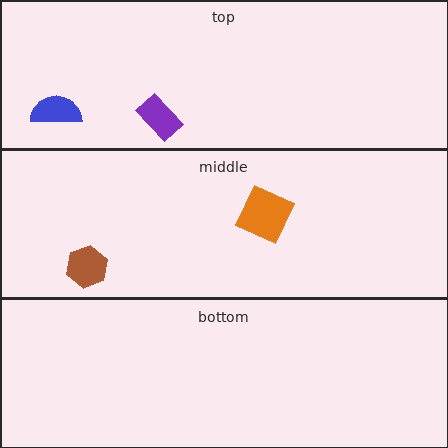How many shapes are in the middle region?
2.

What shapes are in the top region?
The purple rectangle, the blue semicircle.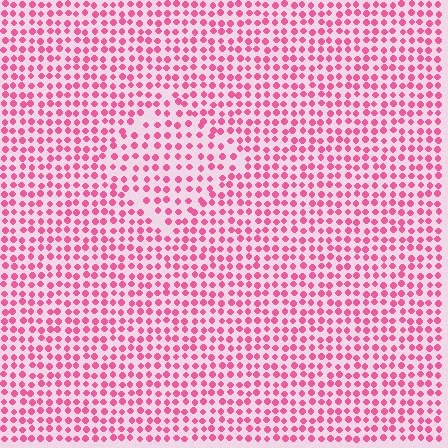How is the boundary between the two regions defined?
The boundary is defined by a change in element density (approximately 1.4x ratio). All elements are the same color, size, and shape.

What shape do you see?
I see a diamond.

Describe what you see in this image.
The image contains small pink elements arranged at two different densities. A diamond-shaped region is visible where the elements are less densely packed than the surrounding area.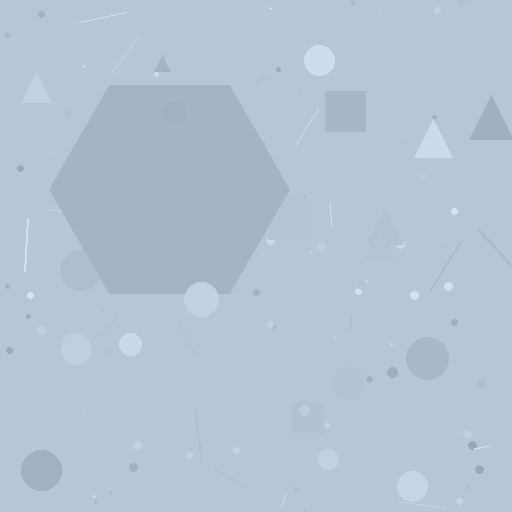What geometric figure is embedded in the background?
A hexagon is embedded in the background.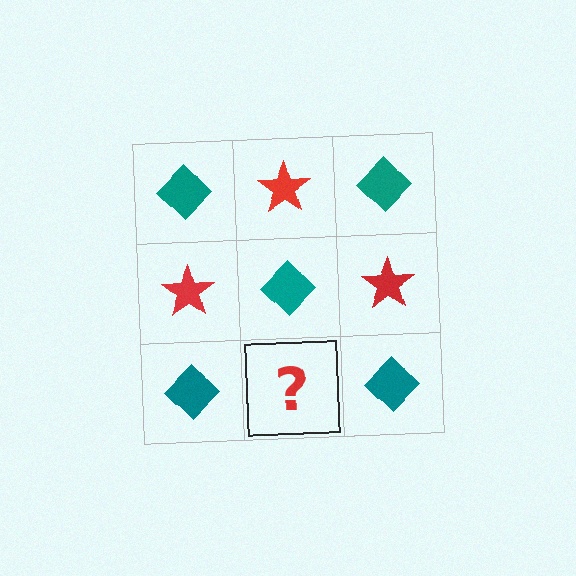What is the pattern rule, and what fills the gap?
The rule is that it alternates teal diamond and red star in a checkerboard pattern. The gap should be filled with a red star.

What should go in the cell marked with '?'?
The missing cell should contain a red star.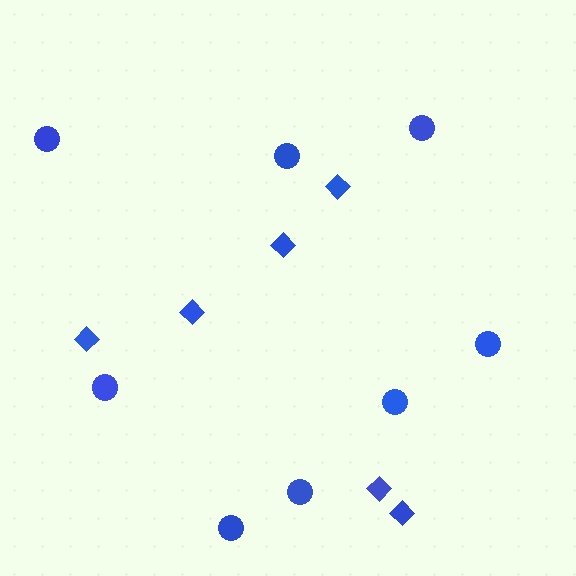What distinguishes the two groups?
There are 2 groups: one group of diamonds (6) and one group of circles (8).